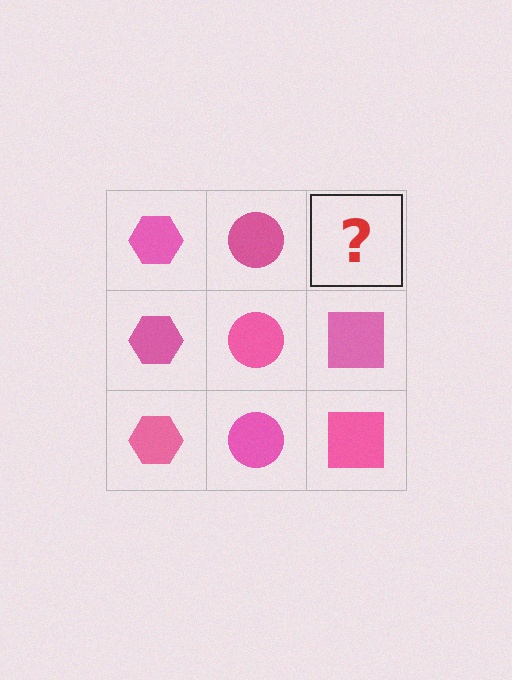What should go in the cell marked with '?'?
The missing cell should contain a pink square.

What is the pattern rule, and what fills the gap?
The rule is that each column has a consistent shape. The gap should be filled with a pink square.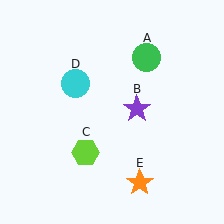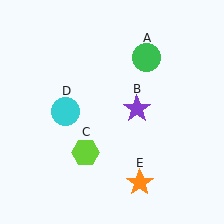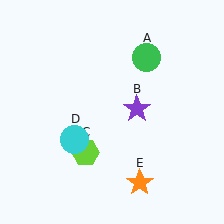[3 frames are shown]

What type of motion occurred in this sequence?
The cyan circle (object D) rotated counterclockwise around the center of the scene.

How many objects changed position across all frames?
1 object changed position: cyan circle (object D).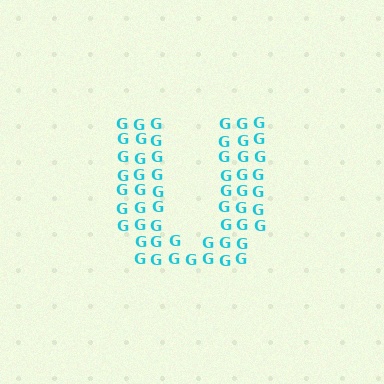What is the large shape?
The large shape is the letter U.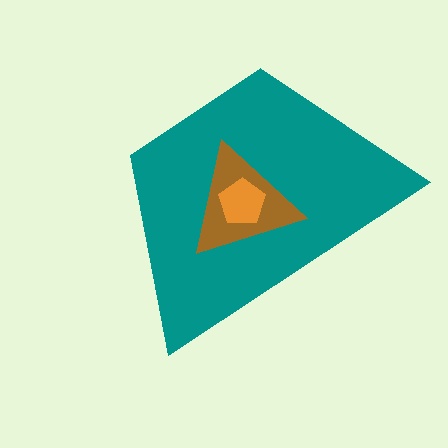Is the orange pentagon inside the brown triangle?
Yes.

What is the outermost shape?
The teal trapezoid.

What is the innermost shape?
The orange pentagon.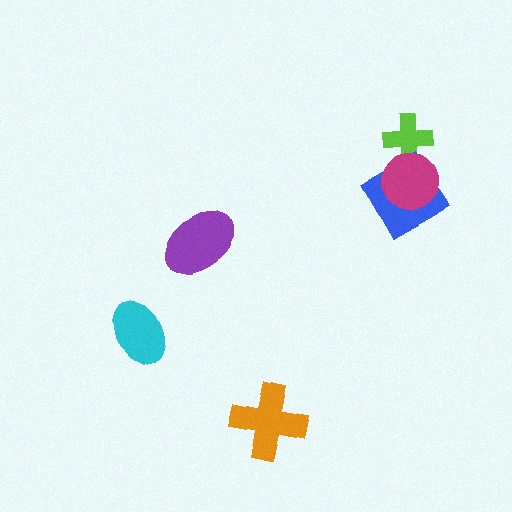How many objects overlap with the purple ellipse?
0 objects overlap with the purple ellipse.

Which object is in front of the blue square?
The magenta circle is in front of the blue square.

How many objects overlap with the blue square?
1 object overlaps with the blue square.